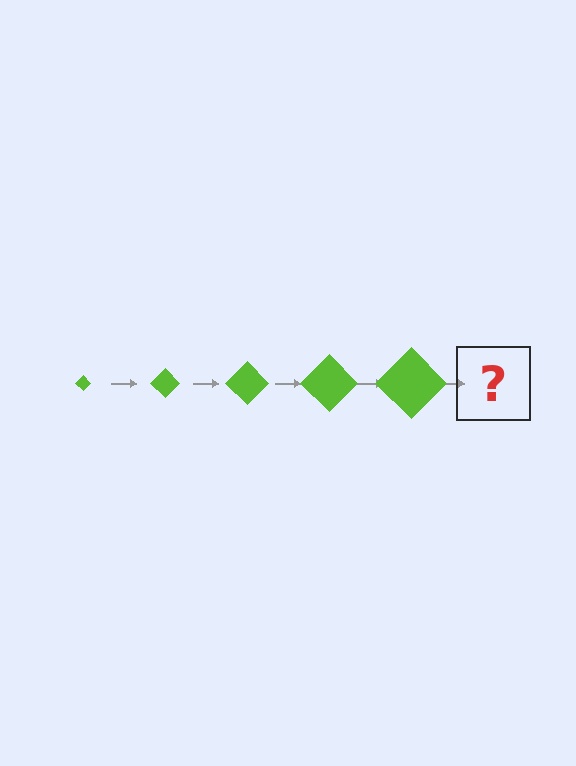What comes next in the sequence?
The next element should be a lime diamond, larger than the previous one.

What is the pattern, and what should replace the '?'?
The pattern is that the diamond gets progressively larger each step. The '?' should be a lime diamond, larger than the previous one.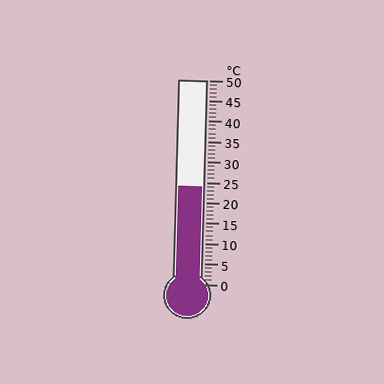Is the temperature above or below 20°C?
The temperature is above 20°C.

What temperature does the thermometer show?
The thermometer shows approximately 24°C.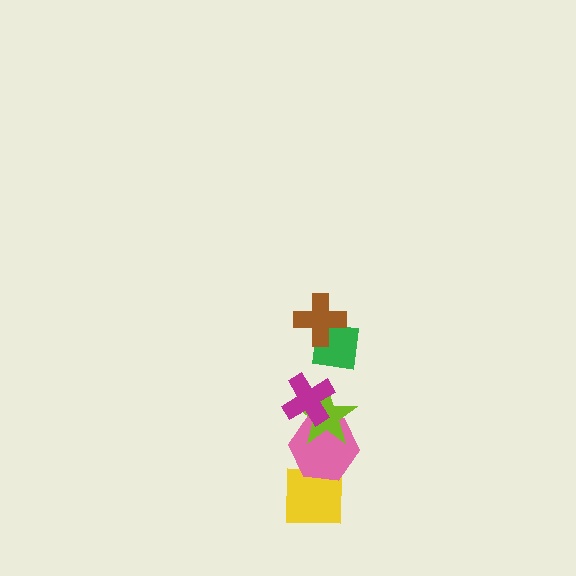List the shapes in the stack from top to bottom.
From top to bottom: the brown cross, the green square, the magenta cross, the lime star, the pink hexagon, the yellow square.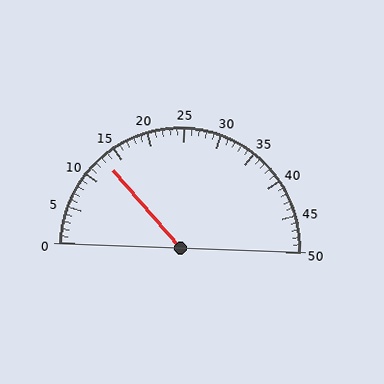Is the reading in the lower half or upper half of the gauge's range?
The reading is in the lower half of the range (0 to 50).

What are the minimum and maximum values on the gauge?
The gauge ranges from 0 to 50.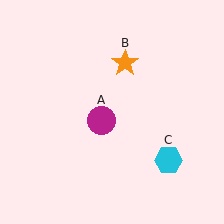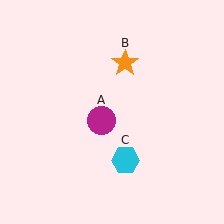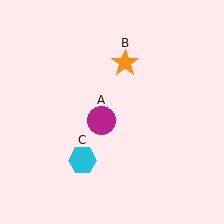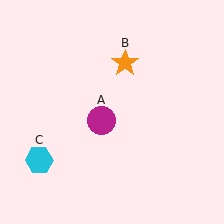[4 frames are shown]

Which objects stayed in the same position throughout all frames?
Magenta circle (object A) and orange star (object B) remained stationary.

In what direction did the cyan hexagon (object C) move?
The cyan hexagon (object C) moved left.